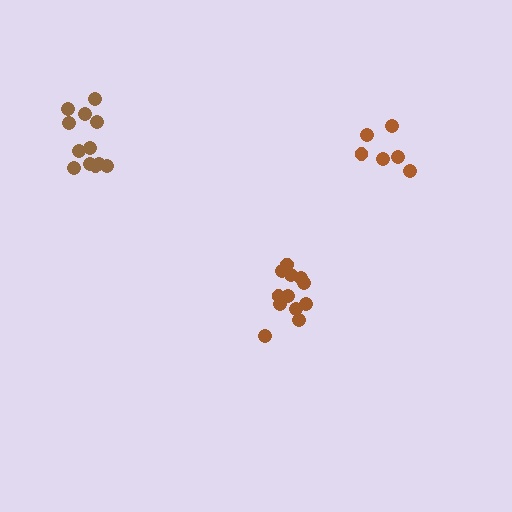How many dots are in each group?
Group 1: 12 dots, Group 2: 12 dots, Group 3: 6 dots (30 total).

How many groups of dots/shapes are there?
There are 3 groups.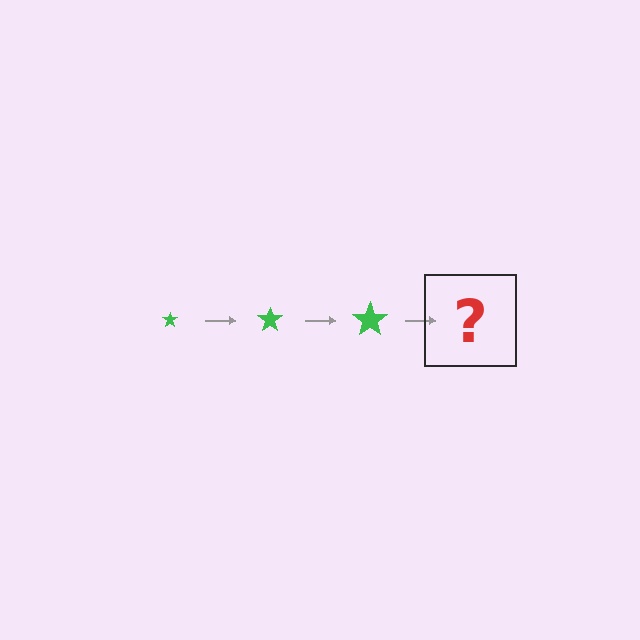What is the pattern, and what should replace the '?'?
The pattern is that the star gets progressively larger each step. The '?' should be a green star, larger than the previous one.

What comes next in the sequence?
The next element should be a green star, larger than the previous one.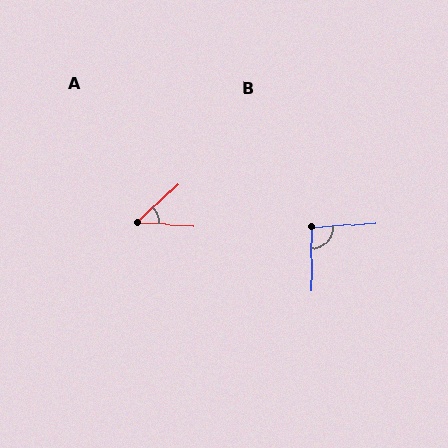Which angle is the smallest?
A, at approximately 47 degrees.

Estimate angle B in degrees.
Approximately 94 degrees.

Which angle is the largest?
B, at approximately 94 degrees.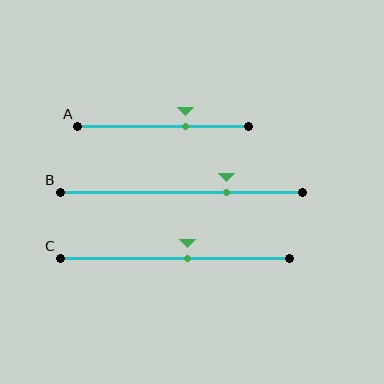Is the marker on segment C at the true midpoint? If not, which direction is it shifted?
No, the marker on segment C is shifted to the right by about 6% of the segment length.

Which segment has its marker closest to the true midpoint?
Segment C has its marker closest to the true midpoint.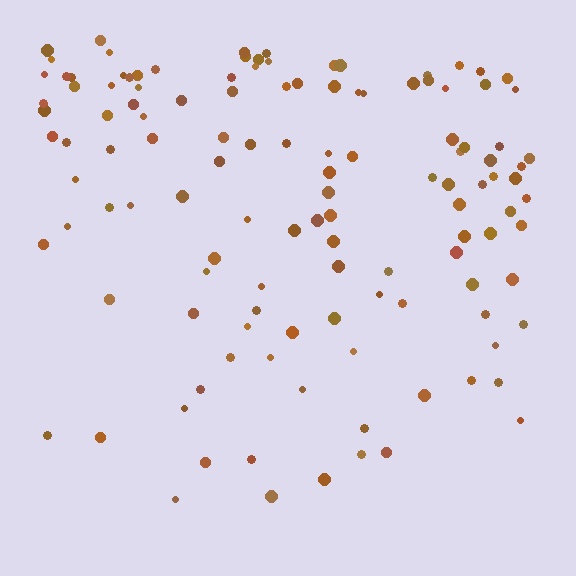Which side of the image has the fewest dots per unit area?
The bottom.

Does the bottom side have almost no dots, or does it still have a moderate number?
Still a moderate number, just noticeably fewer than the top.